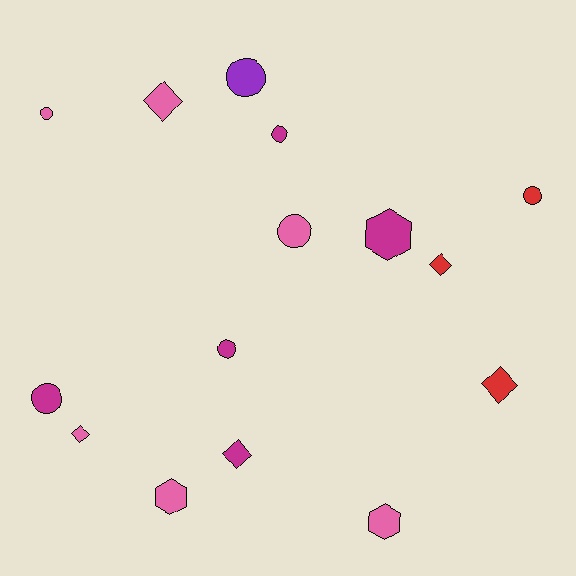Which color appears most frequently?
Pink, with 6 objects.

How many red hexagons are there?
There are no red hexagons.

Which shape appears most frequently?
Circle, with 7 objects.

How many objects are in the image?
There are 15 objects.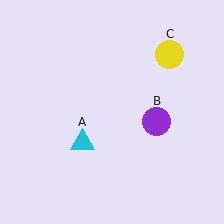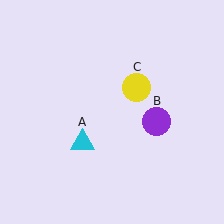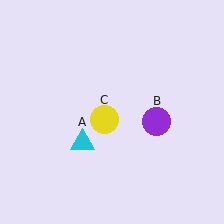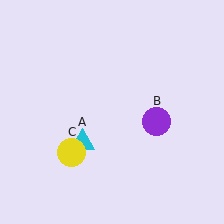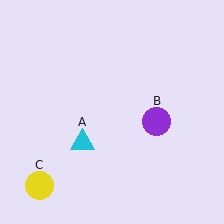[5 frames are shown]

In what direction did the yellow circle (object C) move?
The yellow circle (object C) moved down and to the left.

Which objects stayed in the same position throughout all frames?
Cyan triangle (object A) and purple circle (object B) remained stationary.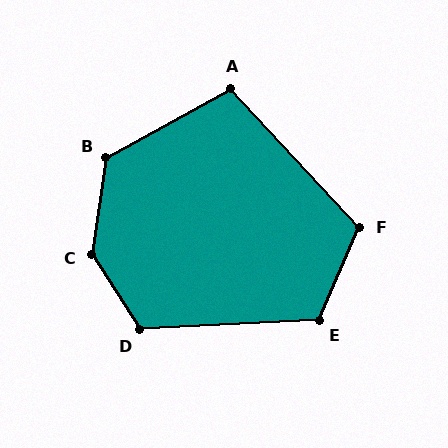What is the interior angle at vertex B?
Approximately 127 degrees (obtuse).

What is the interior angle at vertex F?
Approximately 114 degrees (obtuse).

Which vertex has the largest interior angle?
C, at approximately 140 degrees.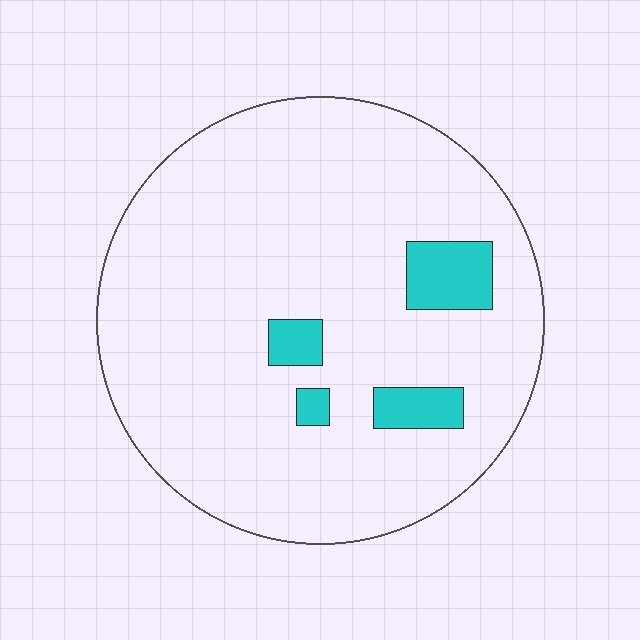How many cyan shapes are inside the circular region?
4.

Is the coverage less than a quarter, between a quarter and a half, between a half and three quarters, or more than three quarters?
Less than a quarter.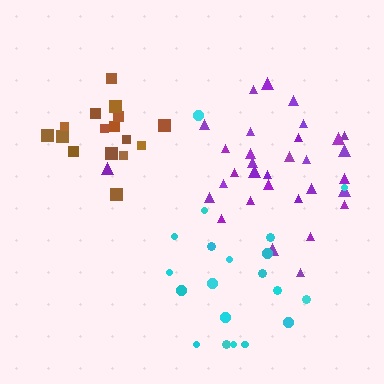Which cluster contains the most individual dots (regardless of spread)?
Purple (32).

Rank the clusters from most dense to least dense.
purple, brown, cyan.